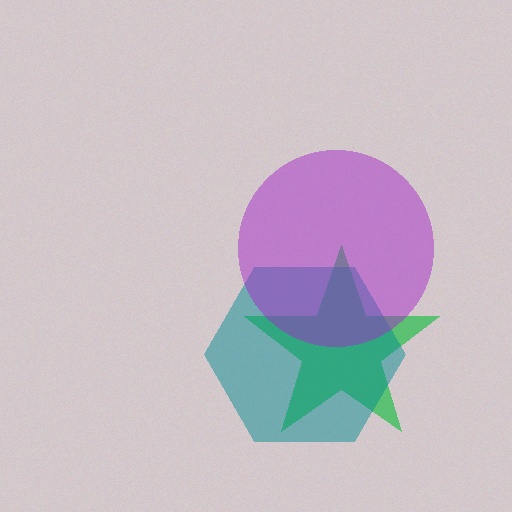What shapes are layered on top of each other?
The layered shapes are: a green star, a teal hexagon, a purple circle.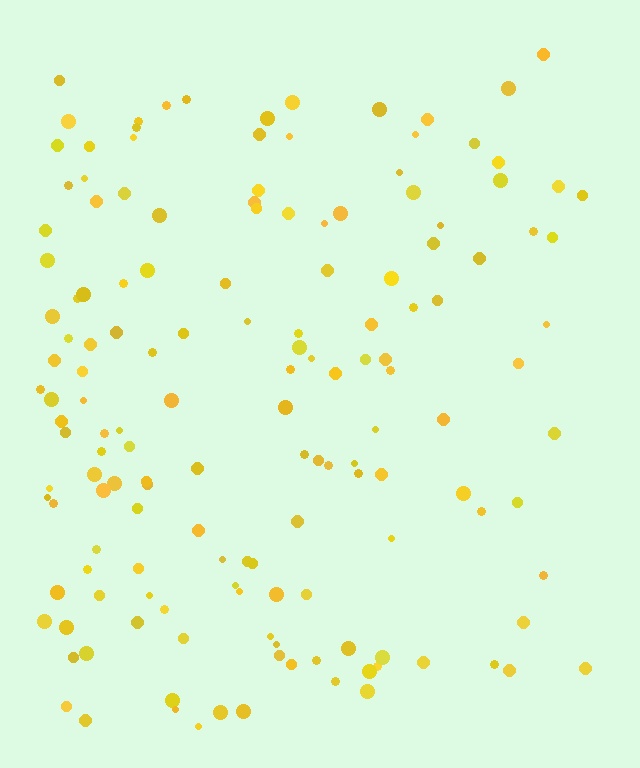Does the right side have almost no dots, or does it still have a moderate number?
Still a moderate number, just noticeably fewer than the left.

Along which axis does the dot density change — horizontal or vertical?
Horizontal.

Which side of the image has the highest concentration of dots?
The left.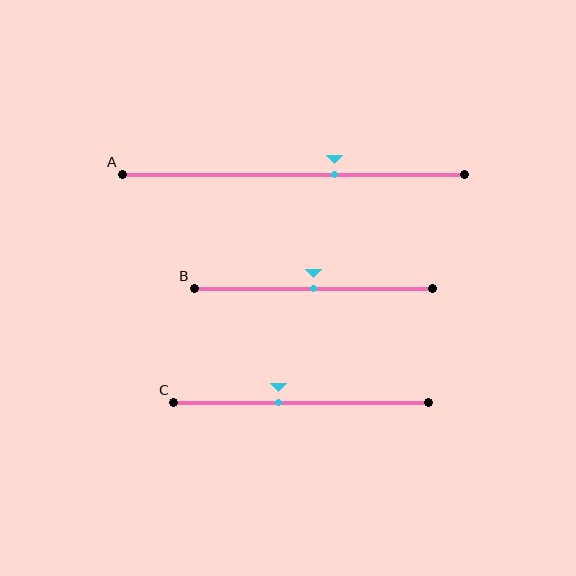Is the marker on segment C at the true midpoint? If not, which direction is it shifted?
No, the marker on segment C is shifted to the left by about 9% of the segment length.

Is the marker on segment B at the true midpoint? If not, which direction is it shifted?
Yes, the marker on segment B is at the true midpoint.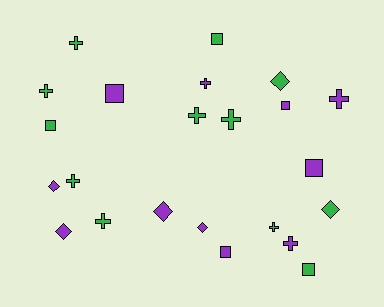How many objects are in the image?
There are 23 objects.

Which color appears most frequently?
Green, with 12 objects.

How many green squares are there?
There are 3 green squares.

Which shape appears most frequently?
Cross, with 10 objects.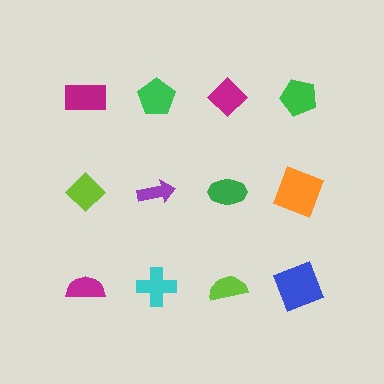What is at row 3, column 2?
A cyan cross.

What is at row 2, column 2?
A purple arrow.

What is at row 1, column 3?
A magenta diamond.